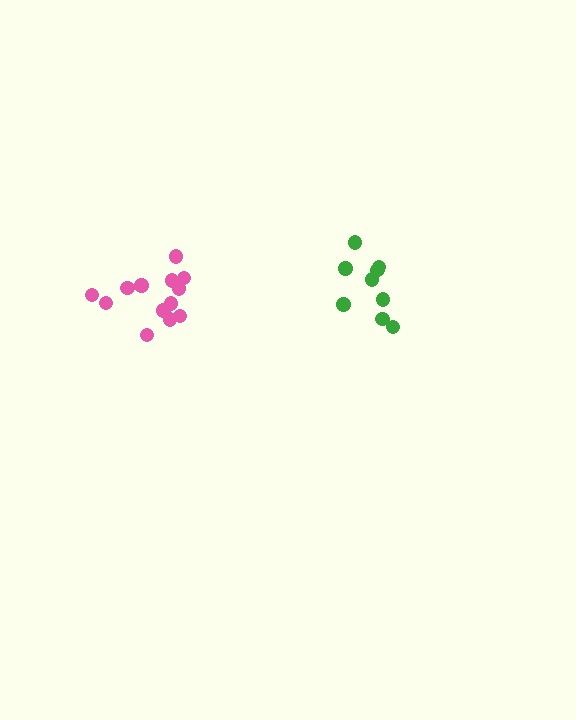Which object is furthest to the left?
The pink cluster is leftmost.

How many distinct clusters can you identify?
There are 2 distinct clusters.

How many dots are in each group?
Group 1: 13 dots, Group 2: 9 dots (22 total).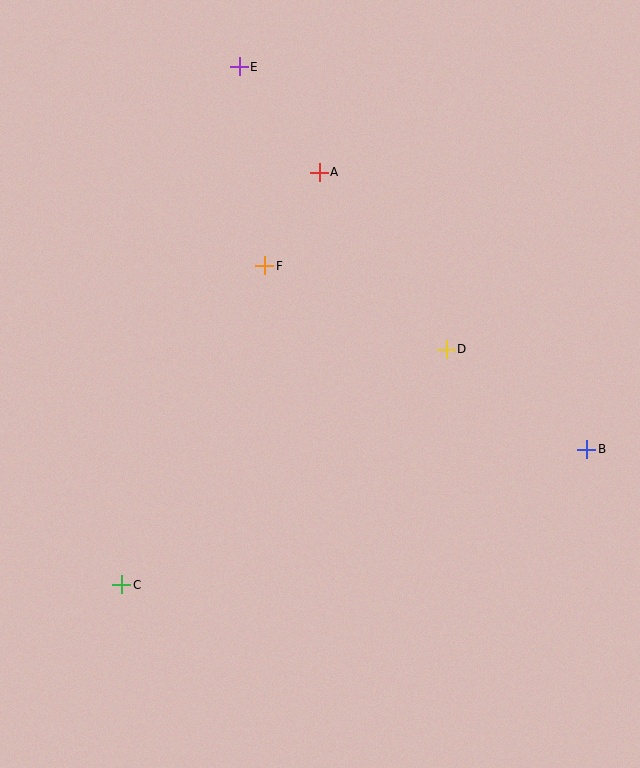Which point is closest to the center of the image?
Point F at (265, 266) is closest to the center.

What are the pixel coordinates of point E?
Point E is at (239, 67).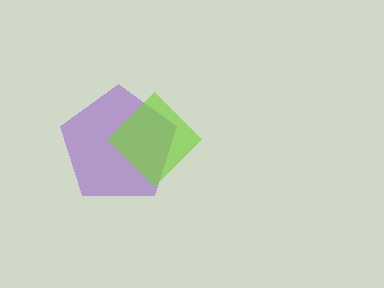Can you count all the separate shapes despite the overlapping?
Yes, there are 2 separate shapes.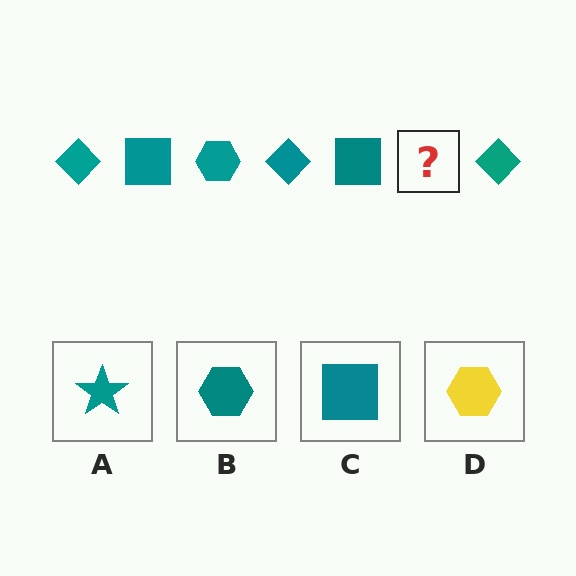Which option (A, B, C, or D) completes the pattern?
B.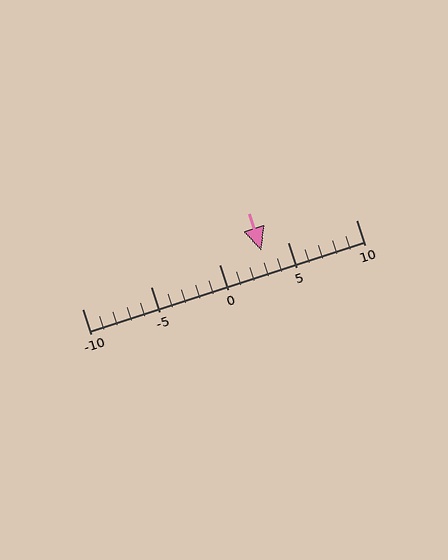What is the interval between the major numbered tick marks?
The major tick marks are spaced 5 units apart.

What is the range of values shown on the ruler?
The ruler shows values from -10 to 10.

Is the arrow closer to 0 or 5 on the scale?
The arrow is closer to 5.